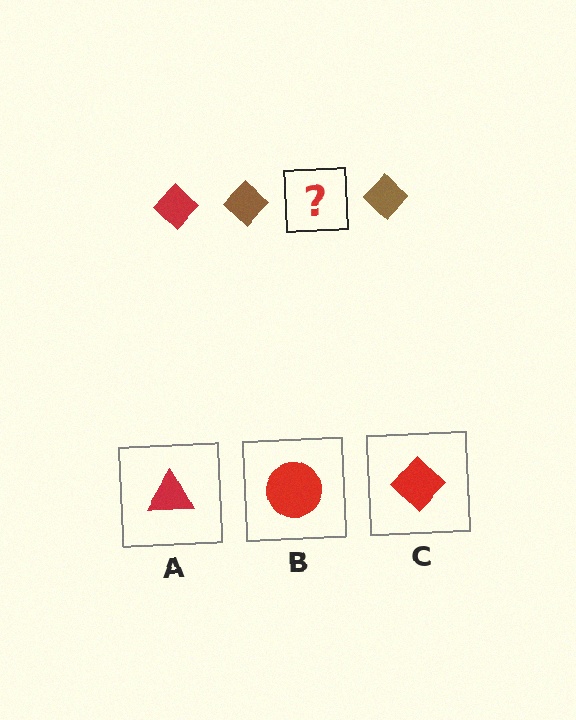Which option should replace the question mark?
Option C.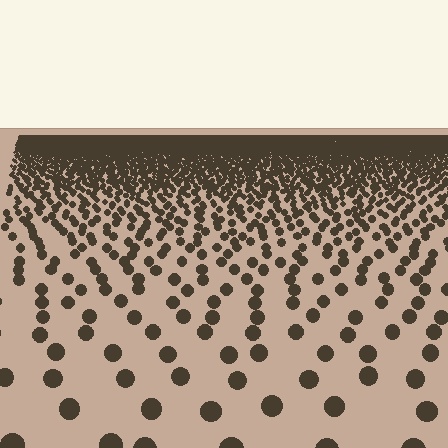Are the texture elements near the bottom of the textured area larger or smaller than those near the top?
Larger. Near the bottom, elements are closer to the viewer and appear at a bigger on-screen size.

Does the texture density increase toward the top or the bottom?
Density increases toward the top.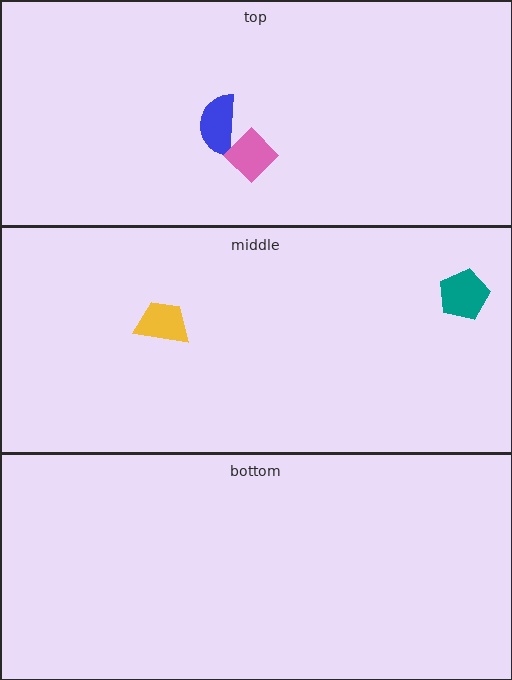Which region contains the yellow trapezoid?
The middle region.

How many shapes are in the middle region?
2.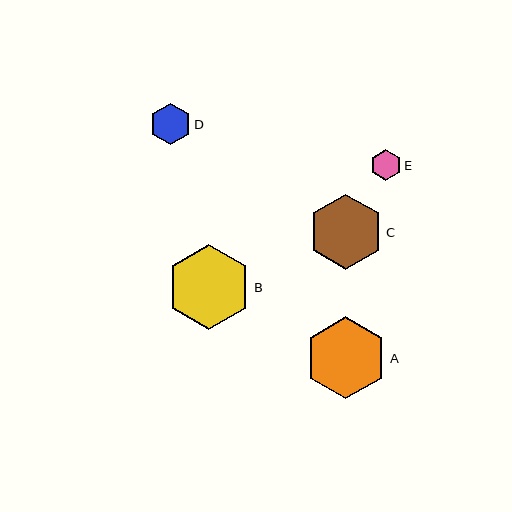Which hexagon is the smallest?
Hexagon E is the smallest with a size of approximately 31 pixels.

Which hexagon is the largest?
Hexagon B is the largest with a size of approximately 85 pixels.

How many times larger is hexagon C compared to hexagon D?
Hexagon C is approximately 1.8 times the size of hexagon D.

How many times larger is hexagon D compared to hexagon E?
Hexagon D is approximately 1.3 times the size of hexagon E.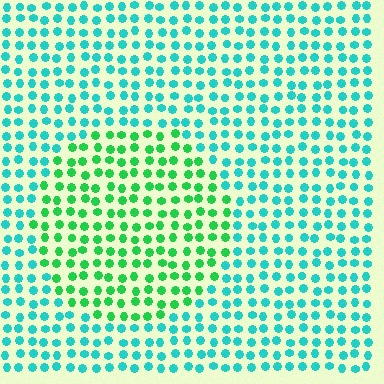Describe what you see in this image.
The image is filled with small cyan elements in a uniform arrangement. A circle-shaped region is visible where the elements are tinted to a slightly different hue, forming a subtle color boundary.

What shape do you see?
I see a circle.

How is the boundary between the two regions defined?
The boundary is defined purely by a slight shift in hue (about 43 degrees). Spacing, size, and orientation are identical on both sides.